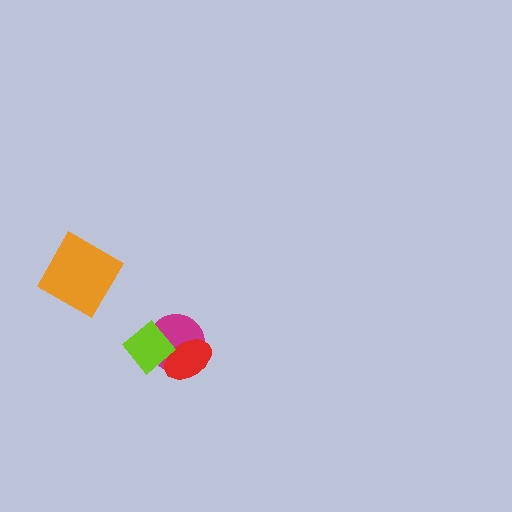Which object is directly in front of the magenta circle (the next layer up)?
The red ellipse is directly in front of the magenta circle.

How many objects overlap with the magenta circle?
2 objects overlap with the magenta circle.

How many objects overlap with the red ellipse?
2 objects overlap with the red ellipse.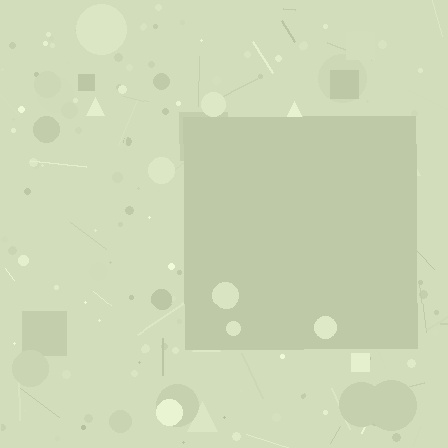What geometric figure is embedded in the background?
A square is embedded in the background.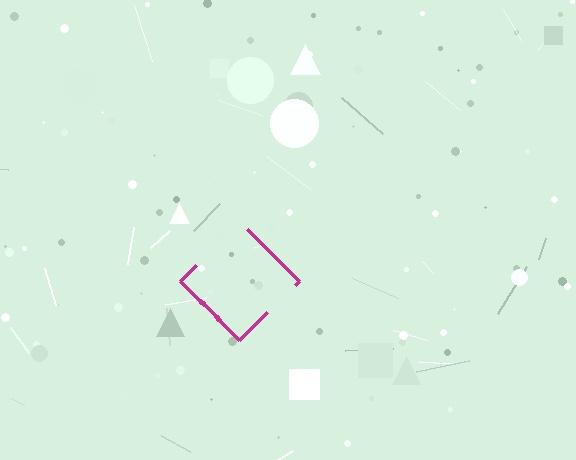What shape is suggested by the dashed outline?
The dashed outline suggests a diamond.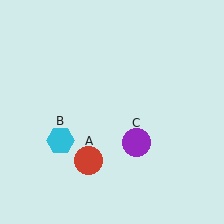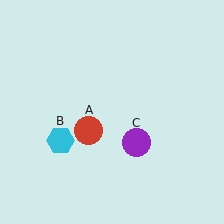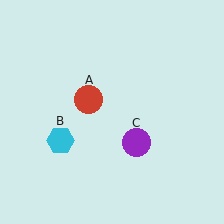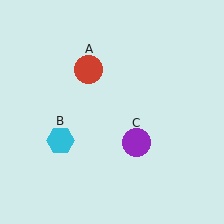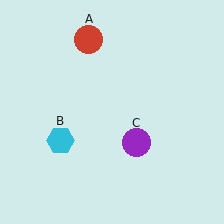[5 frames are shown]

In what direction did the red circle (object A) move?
The red circle (object A) moved up.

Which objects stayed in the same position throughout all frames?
Cyan hexagon (object B) and purple circle (object C) remained stationary.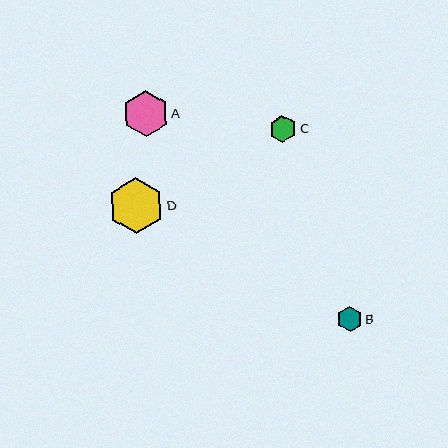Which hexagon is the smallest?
Hexagon B is the smallest with a size of approximately 25 pixels.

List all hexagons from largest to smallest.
From largest to smallest: D, A, C, B.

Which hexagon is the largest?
Hexagon D is the largest with a size of approximately 56 pixels.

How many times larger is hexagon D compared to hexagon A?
Hexagon D is approximately 1.2 times the size of hexagon A.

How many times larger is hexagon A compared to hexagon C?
Hexagon A is approximately 1.7 times the size of hexagon C.